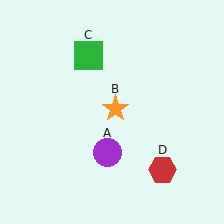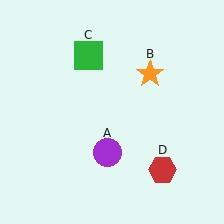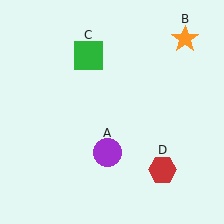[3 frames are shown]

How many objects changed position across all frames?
1 object changed position: orange star (object B).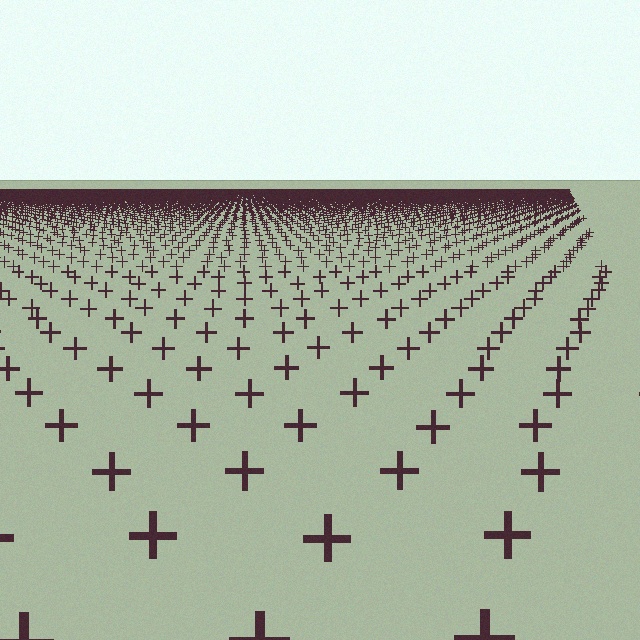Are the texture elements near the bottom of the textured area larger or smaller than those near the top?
Larger. Near the bottom, elements are closer to the viewer and appear at a bigger on-screen size.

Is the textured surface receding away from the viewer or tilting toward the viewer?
The surface is receding away from the viewer. Texture elements get smaller and denser toward the top.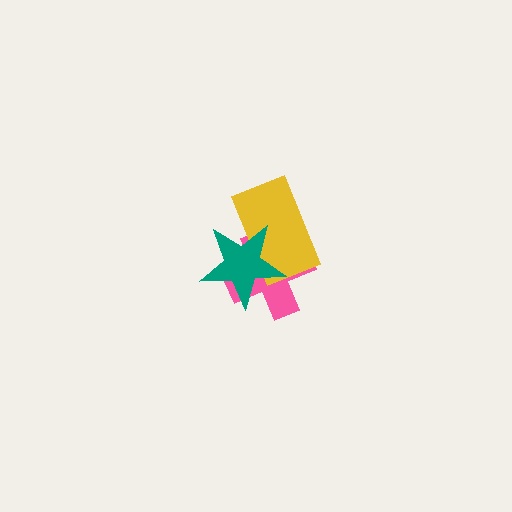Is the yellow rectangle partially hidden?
Yes, it is partially covered by another shape.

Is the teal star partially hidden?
No, no other shape covers it.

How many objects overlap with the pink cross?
2 objects overlap with the pink cross.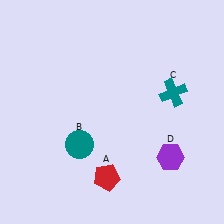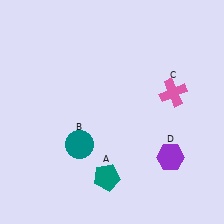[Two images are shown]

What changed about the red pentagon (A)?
In Image 1, A is red. In Image 2, it changed to teal.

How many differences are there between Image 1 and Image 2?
There are 2 differences between the two images.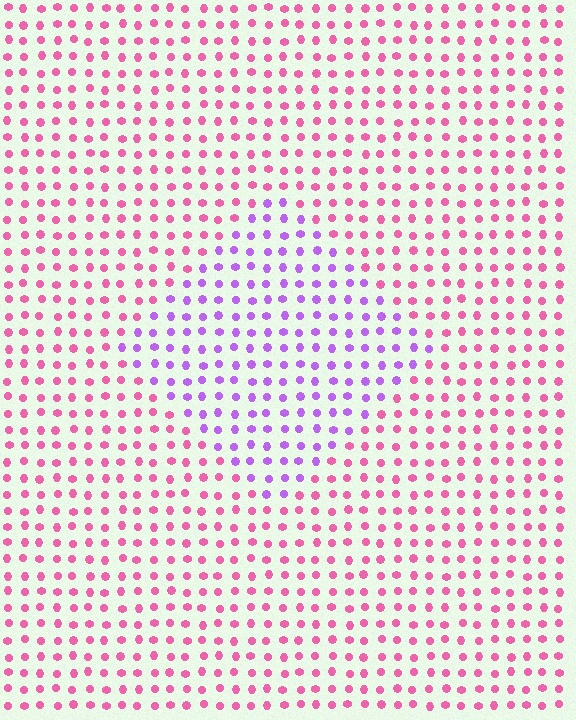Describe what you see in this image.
The image is filled with small pink elements in a uniform arrangement. A diamond-shaped region is visible where the elements are tinted to a slightly different hue, forming a subtle color boundary.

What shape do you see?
I see a diamond.